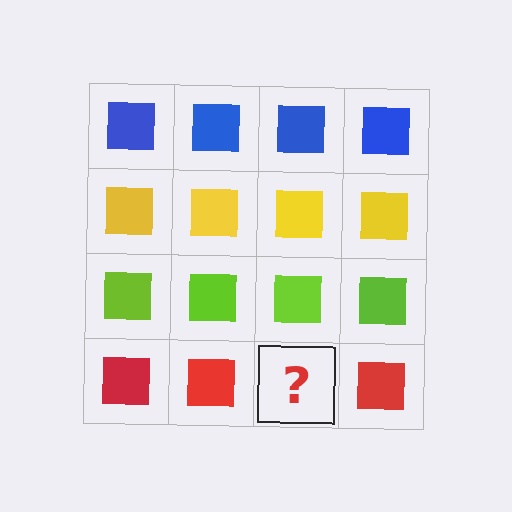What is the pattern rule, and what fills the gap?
The rule is that each row has a consistent color. The gap should be filled with a red square.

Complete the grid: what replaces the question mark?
The question mark should be replaced with a red square.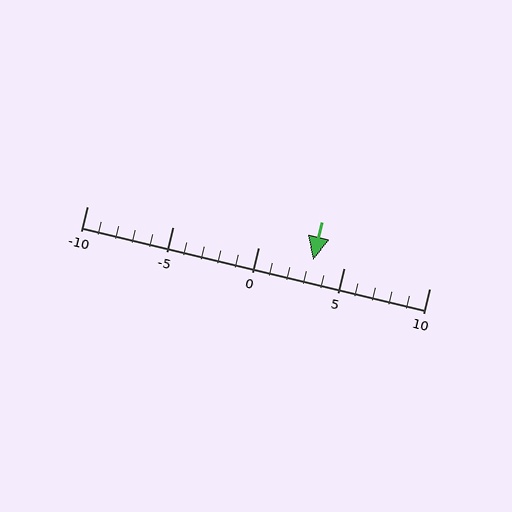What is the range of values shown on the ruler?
The ruler shows values from -10 to 10.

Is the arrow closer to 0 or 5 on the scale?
The arrow is closer to 5.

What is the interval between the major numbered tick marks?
The major tick marks are spaced 5 units apart.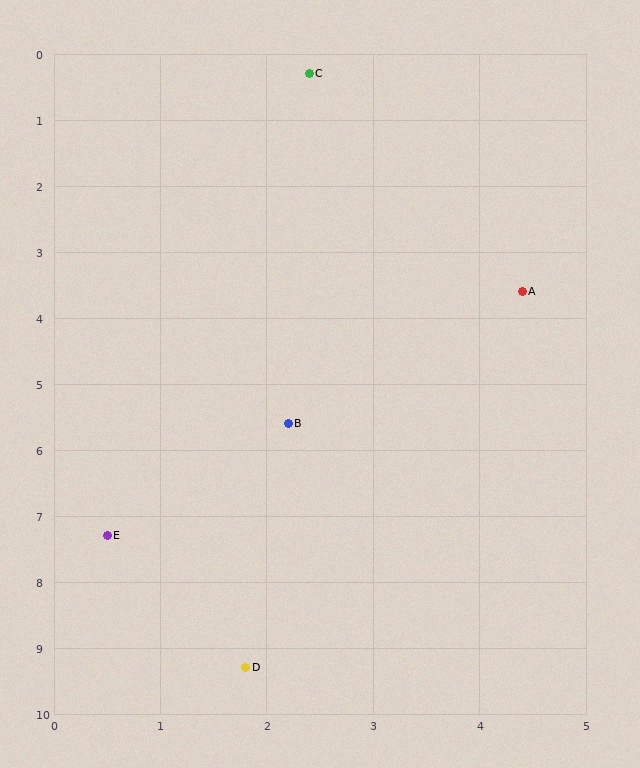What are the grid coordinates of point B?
Point B is at approximately (2.2, 5.6).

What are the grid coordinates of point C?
Point C is at approximately (2.4, 0.3).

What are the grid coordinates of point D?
Point D is at approximately (1.8, 9.3).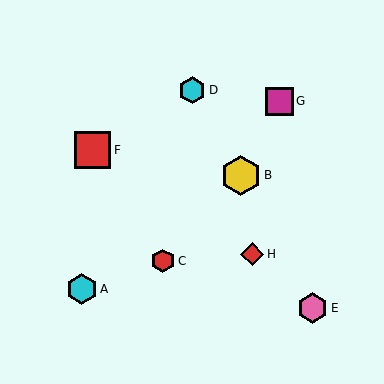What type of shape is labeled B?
Shape B is a yellow hexagon.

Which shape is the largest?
The yellow hexagon (labeled B) is the largest.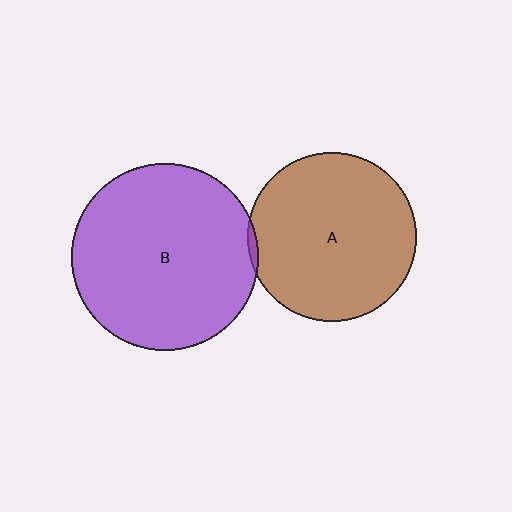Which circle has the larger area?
Circle B (purple).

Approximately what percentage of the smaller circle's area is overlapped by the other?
Approximately 5%.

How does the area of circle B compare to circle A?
Approximately 1.2 times.